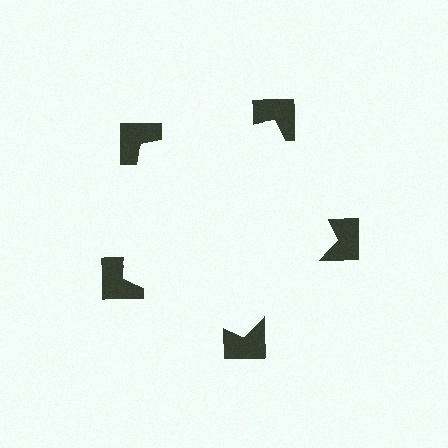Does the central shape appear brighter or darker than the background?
It typically appears slightly brighter than the background, even though no actual brightness change is drawn.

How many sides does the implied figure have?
5 sides.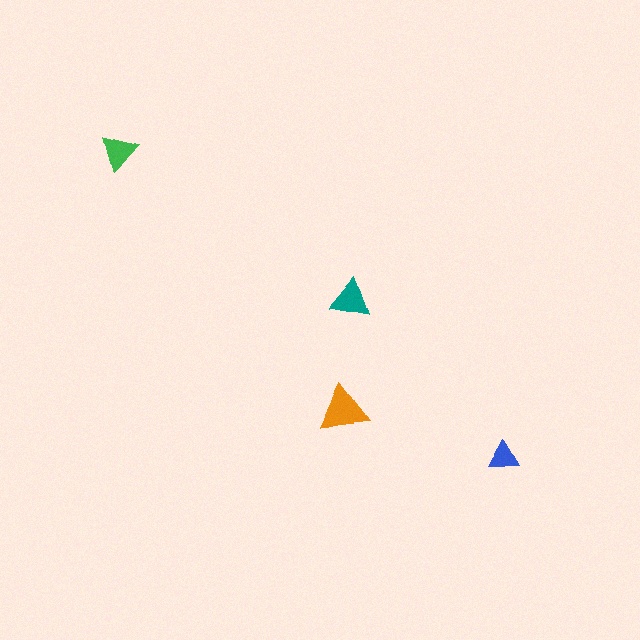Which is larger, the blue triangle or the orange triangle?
The orange one.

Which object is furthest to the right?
The blue triangle is rightmost.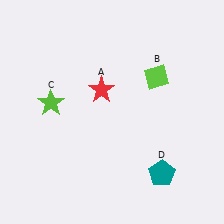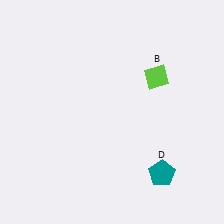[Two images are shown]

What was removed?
The red star (A), the lime star (C) were removed in Image 2.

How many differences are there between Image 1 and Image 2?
There are 2 differences between the two images.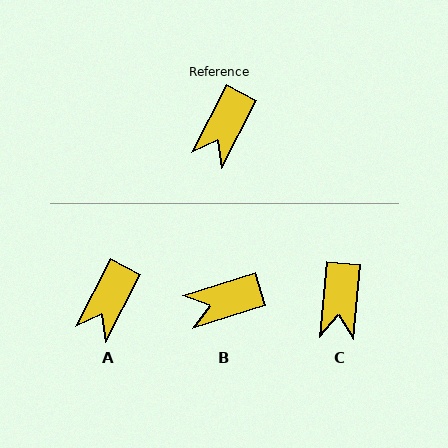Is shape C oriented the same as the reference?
No, it is off by about 23 degrees.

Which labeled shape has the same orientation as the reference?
A.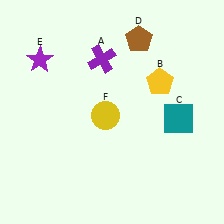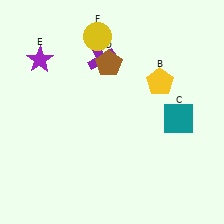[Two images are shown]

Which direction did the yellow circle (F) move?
The yellow circle (F) moved up.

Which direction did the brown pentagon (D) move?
The brown pentagon (D) moved left.